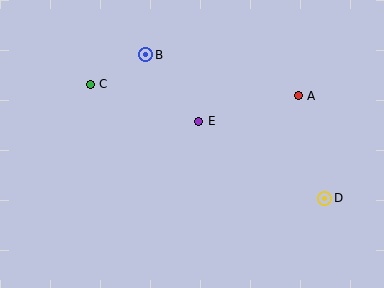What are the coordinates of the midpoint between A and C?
The midpoint between A and C is at (194, 90).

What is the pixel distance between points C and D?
The distance between C and D is 261 pixels.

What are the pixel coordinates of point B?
Point B is at (146, 55).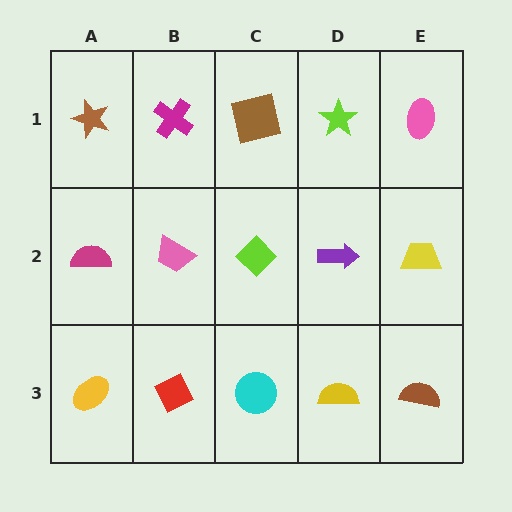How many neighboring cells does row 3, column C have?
3.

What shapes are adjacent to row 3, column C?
A lime diamond (row 2, column C), a red diamond (row 3, column B), a yellow semicircle (row 3, column D).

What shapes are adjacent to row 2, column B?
A magenta cross (row 1, column B), a red diamond (row 3, column B), a magenta semicircle (row 2, column A), a lime diamond (row 2, column C).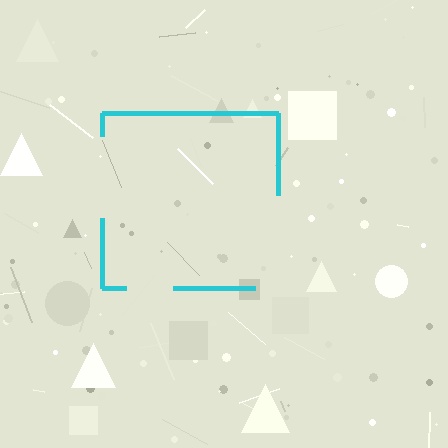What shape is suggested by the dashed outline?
The dashed outline suggests a square.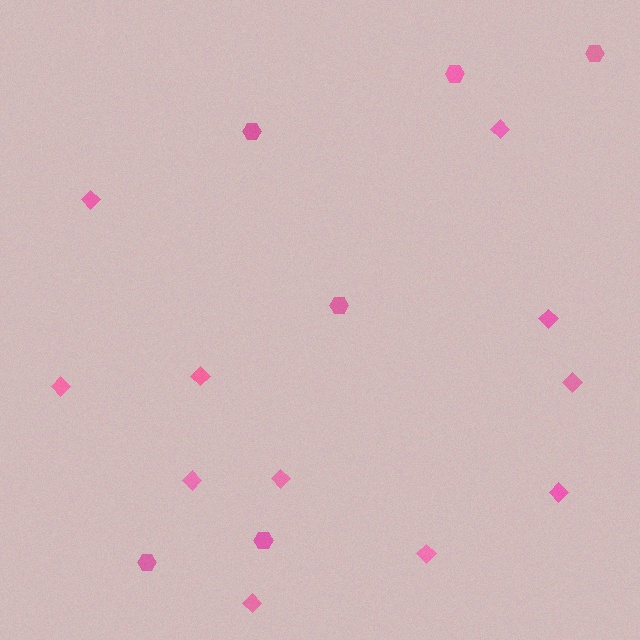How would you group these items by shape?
There are 2 groups: one group of diamonds (11) and one group of hexagons (6).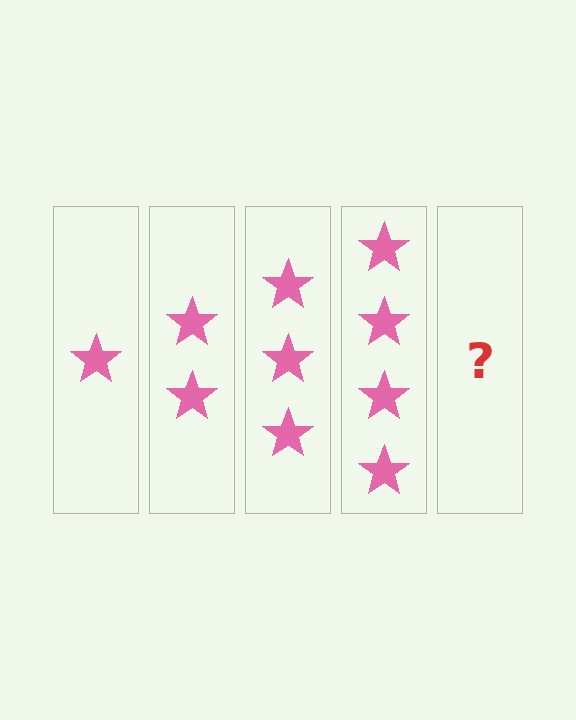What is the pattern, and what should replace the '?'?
The pattern is that each step adds one more star. The '?' should be 5 stars.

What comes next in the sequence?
The next element should be 5 stars.